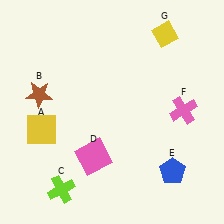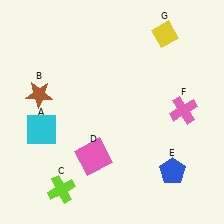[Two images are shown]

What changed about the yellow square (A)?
In Image 1, A is yellow. In Image 2, it changed to cyan.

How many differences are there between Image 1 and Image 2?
There is 1 difference between the two images.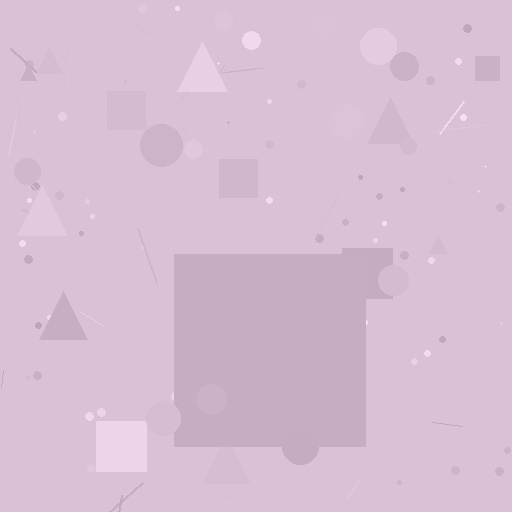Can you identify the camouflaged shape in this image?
The camouflaged shape is a square.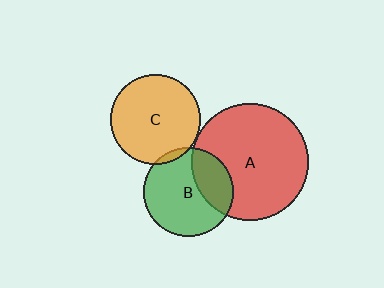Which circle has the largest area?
Circle A (red).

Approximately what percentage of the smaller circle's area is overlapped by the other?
Approximately 5%.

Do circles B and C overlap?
Yes.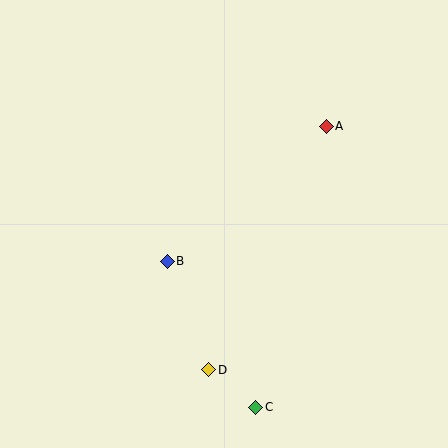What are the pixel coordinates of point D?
Point D is at (209, 370).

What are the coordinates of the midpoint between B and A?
The midpoint between B and A is at (247, 194).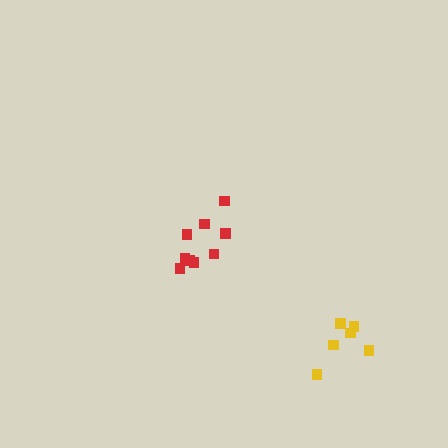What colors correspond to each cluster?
The clusters are colored: red, yellow.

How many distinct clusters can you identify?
There are 2 distinct clusters.